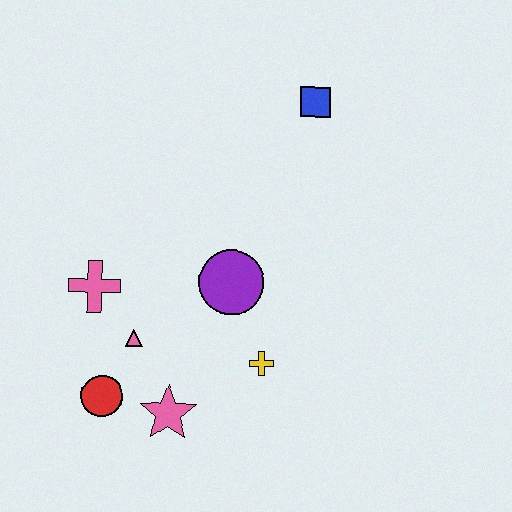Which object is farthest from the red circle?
The blue square is farthest from the red circle.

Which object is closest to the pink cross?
The pink triangle is closest to the pink cross.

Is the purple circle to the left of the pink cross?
No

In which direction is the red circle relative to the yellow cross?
The red circle is to the left of the yellow cross.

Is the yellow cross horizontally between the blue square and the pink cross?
Yes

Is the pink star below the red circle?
Yes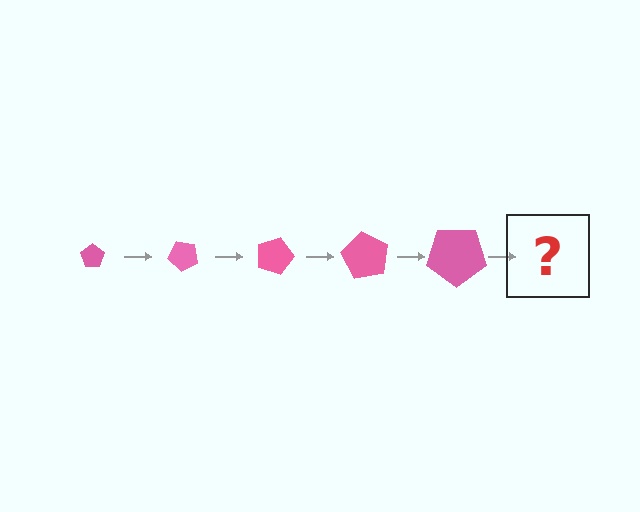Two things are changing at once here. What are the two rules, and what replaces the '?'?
The two rules are that the pentagon grows larger each step and it rotates 45 degrees each step. The '?' should be a pentagon, larger than the previous one and rotated 225 degrees from the start.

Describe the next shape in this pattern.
It should be a pentagon, larger than the previous one and rotated 225 degrees from the start.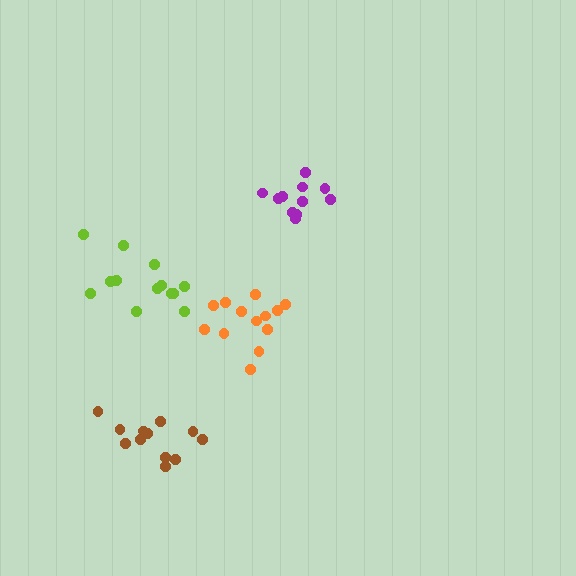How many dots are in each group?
Group 1: 13 dots, Group 2: 12 dots, Group 3: 11 dots, Group 4: 13 dots (49 total).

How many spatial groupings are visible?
There are 4 spatial groupings.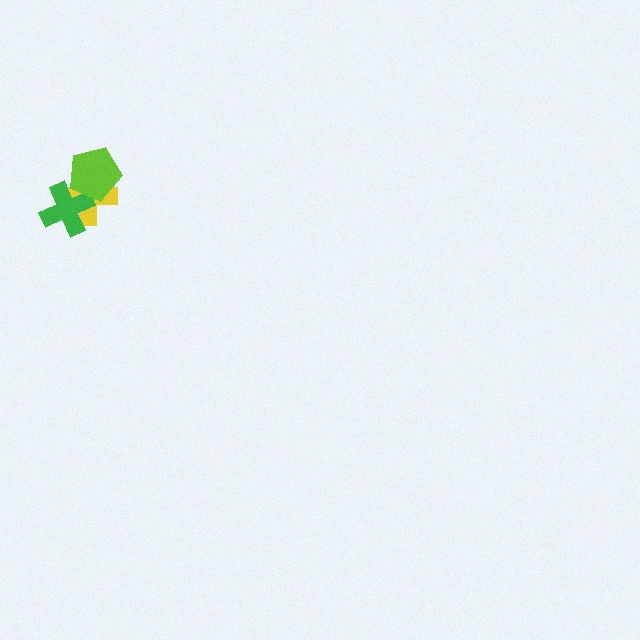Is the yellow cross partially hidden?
Yes, it is partially covered by another shape.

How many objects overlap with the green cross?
2 objects overlap with the green cross.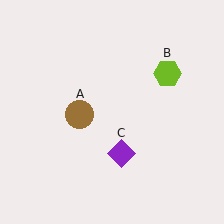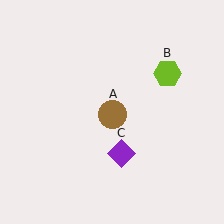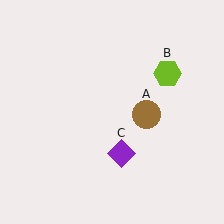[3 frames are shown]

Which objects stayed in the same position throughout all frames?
Lime hexagon (object B) and purple diamond (object C) remained stationary.